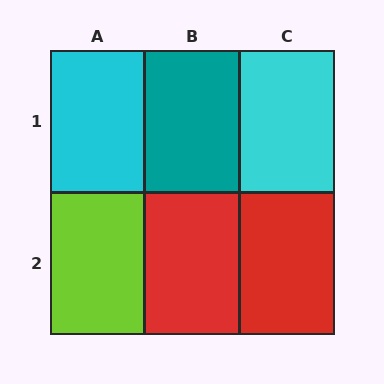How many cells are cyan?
2 cells are cyan.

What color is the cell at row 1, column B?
Teal.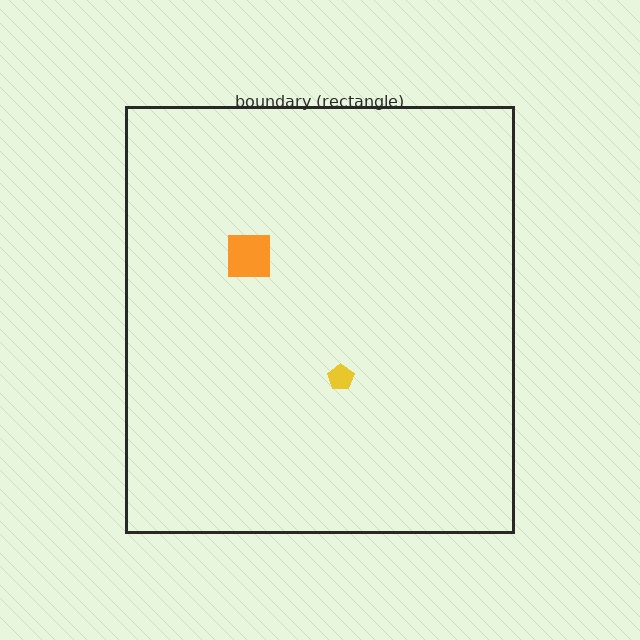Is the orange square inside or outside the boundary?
Inside.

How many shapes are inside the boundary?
2 inside, 0 outside.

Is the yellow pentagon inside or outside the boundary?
Inside.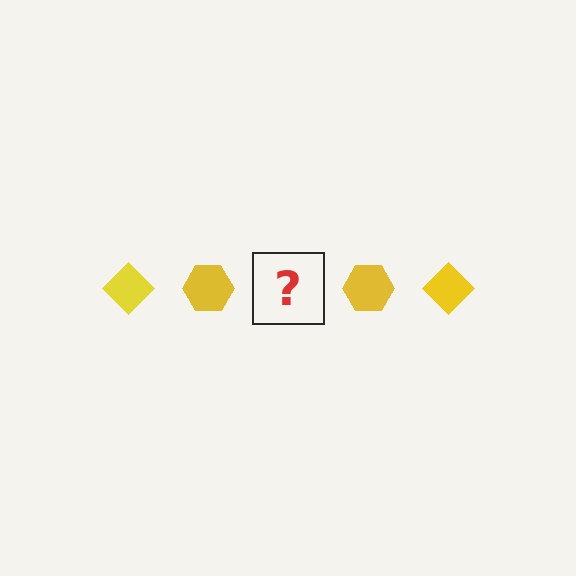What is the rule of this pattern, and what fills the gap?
The rule is that the pattern cycles through diamond, hexagon shapes in yellow. The gap should be filled with a yellow diamond.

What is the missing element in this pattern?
The missing element is a yellow diamond.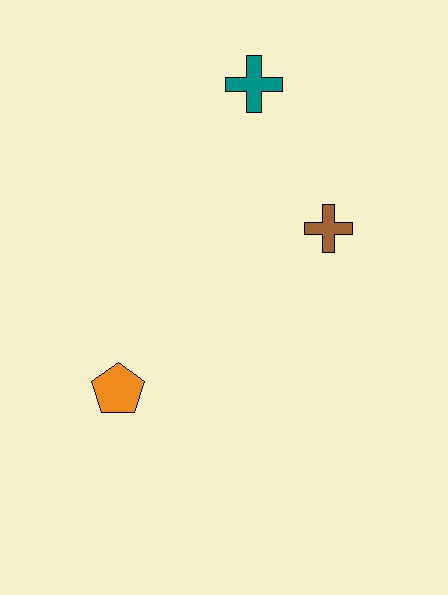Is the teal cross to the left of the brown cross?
Yes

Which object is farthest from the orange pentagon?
The teal cross is farthest from the orange pentagon.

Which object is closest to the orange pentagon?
The brown cross is closest to the orange pentagon.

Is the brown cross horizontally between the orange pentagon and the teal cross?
No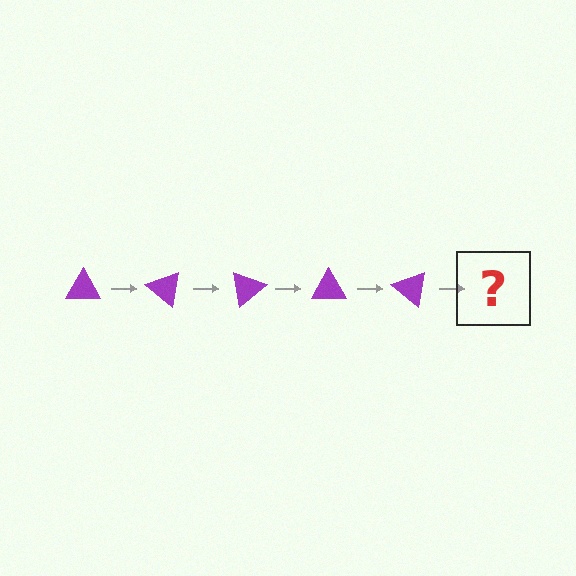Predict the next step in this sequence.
The next step is a purple triangle rotated 200 degrees.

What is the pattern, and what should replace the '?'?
The pattern is that the triangle rotates 40 degrees each step. The '?' should be a purple triangle rotated 200 degrees.